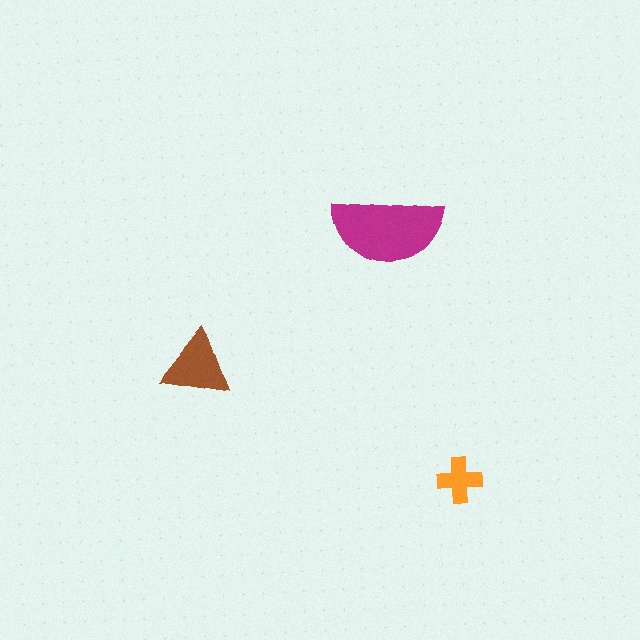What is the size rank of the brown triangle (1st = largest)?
2nd.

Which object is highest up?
The magenta semicircle is topmost.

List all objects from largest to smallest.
The magenta semicircle, the brown triangle, the orange cross.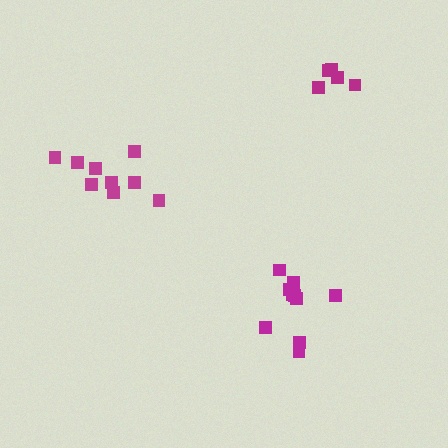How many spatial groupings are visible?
There are 3 spatial groupings.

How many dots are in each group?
Group 1: 9 dots, Group 2: 10 dots, Group 3: 5 dots (24 total).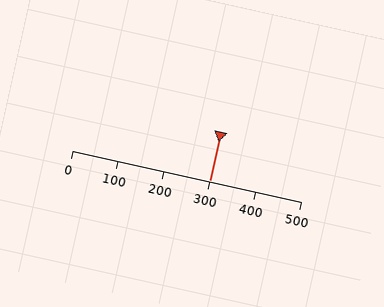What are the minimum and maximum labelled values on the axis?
The axis runs from 0 to 500.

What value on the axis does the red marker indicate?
The marker indicates approximately 300.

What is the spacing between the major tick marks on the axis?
The major ticks are spaced 100 apart.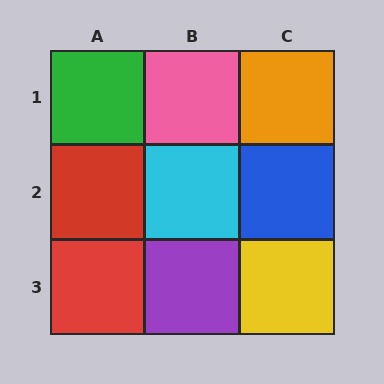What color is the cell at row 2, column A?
Red.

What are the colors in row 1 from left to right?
Green, pink, orange.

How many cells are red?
2 cells are red.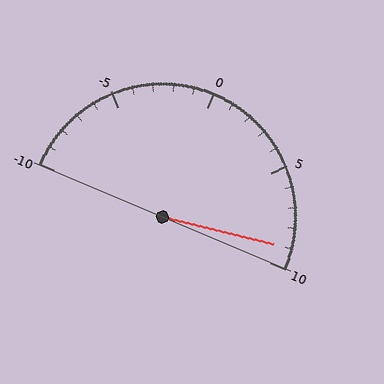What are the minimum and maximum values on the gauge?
The gauge ranges from -10 to 10.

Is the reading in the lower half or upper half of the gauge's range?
The reading is in the upper half of the range (-10 to 10).